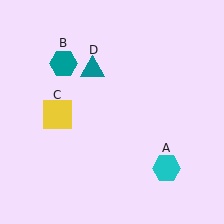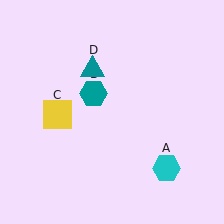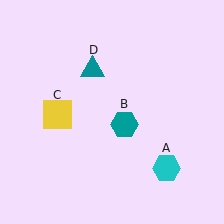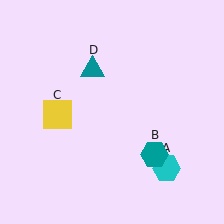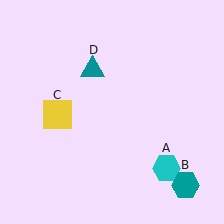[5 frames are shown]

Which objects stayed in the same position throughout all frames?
Cyan hexagon (object A) and yellow square (object C) and teal triangle (object D) remained stationary.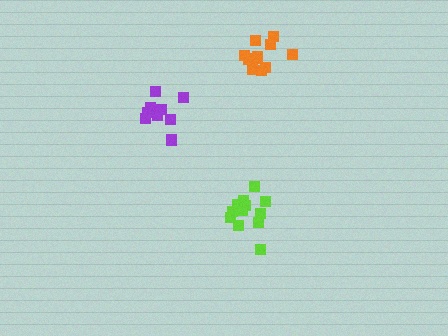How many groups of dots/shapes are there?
There are 3 groups.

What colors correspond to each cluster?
The clusters are colored: lime, orange, purple.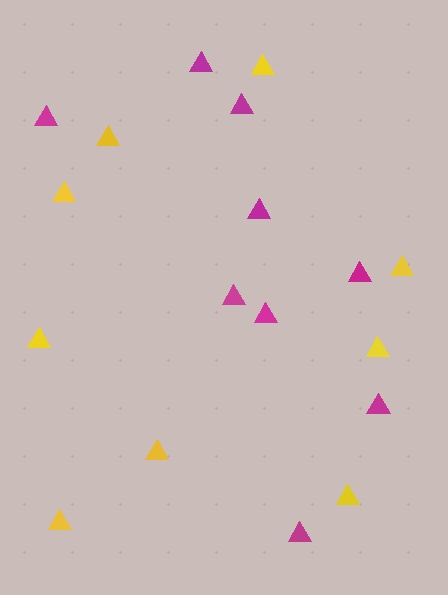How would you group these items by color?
There are 2 groups: one group of magenta triangles (9) and one group of yellow triangles (9).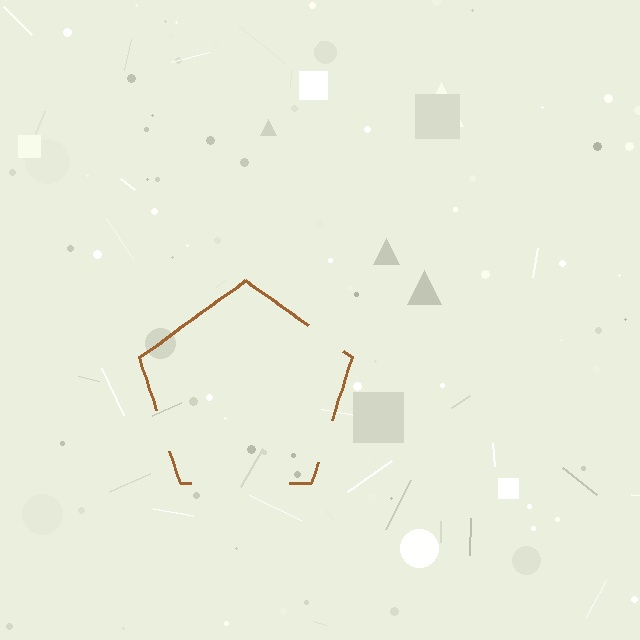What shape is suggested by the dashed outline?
The dashed outline suggests a pentagon.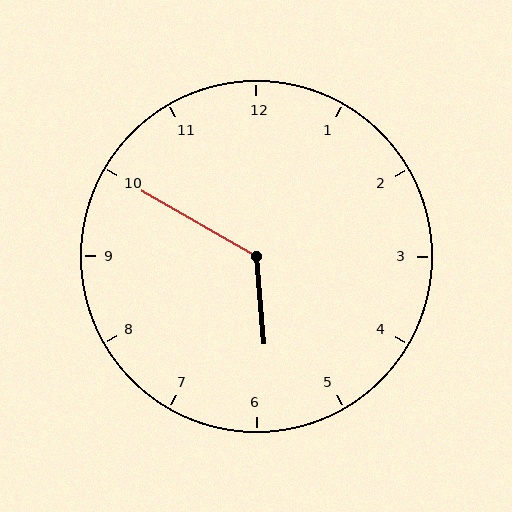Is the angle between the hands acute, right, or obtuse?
It is obtuse.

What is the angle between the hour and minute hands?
Approximately 125 degrees.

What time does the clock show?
5:50.